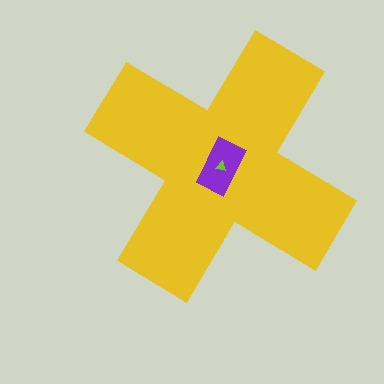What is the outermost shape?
The yellow cross.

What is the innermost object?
The lime triangle.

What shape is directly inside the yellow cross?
The purple rectangle.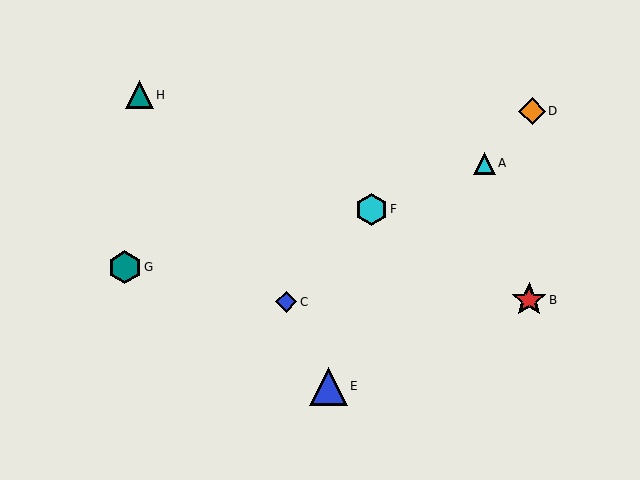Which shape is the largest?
The blue triangle (labeled E) is the largest.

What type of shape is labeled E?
Shape E is a blue triangle.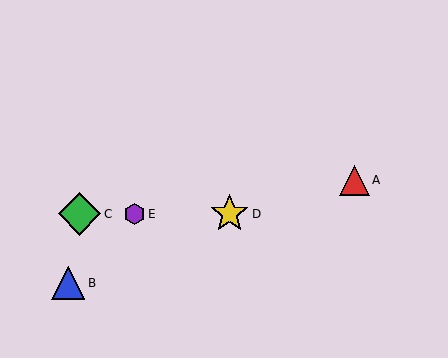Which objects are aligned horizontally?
Objects C, D, E are aligned horizontally.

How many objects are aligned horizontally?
3 objects (C, D, E) are aligned horizontally.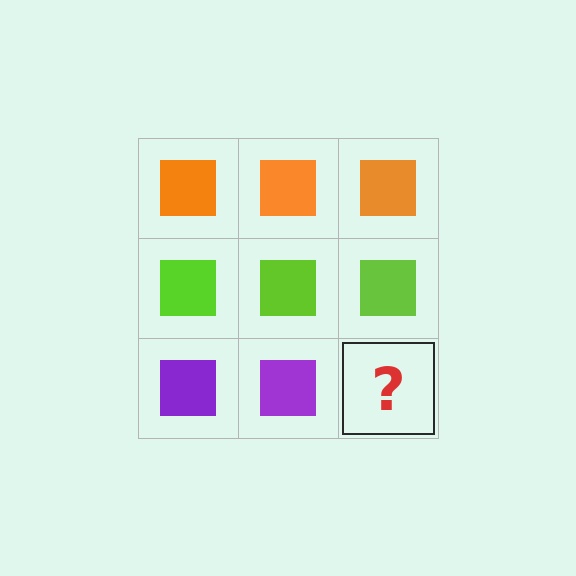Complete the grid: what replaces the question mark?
The question mark should be replaced with a purple square.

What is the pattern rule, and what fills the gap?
The rule is that each row has a consistent color. The gap should be filled with a purple square.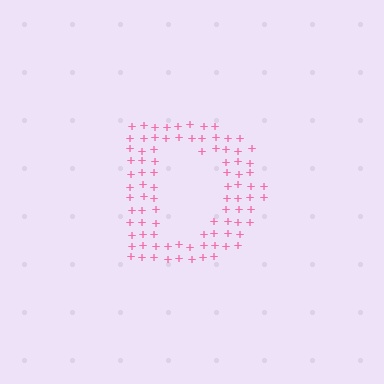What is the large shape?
The large shape is the letter D.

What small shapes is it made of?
It is made of small plus signs.